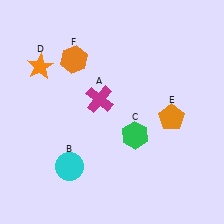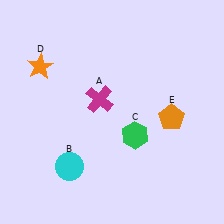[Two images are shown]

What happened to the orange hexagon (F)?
The orange hexagon (F) was removed in Image 2. It was in the top-left area of Image 1.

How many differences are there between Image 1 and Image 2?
There is 1 difference between the two images.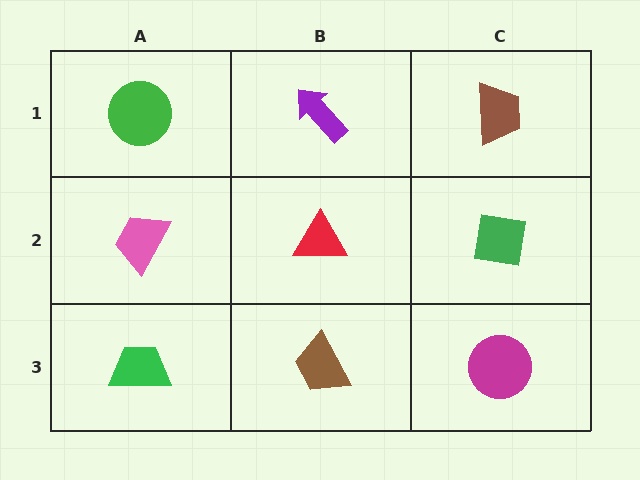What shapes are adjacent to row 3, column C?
A green square (row 2, column C), a brown trapezoid (row 3, column B).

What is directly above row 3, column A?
A pink trapezoid.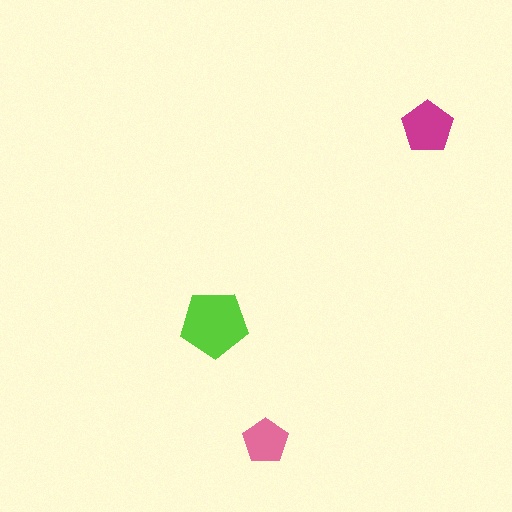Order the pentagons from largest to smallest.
the lime one, the magenta one, the pink one.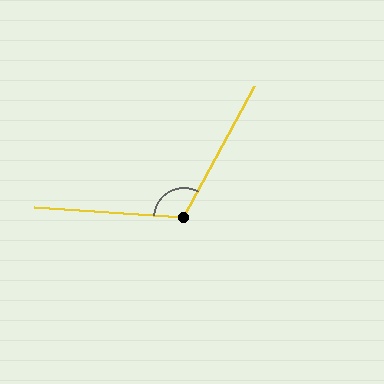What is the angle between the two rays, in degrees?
Approximately 114 degrees.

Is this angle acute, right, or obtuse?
It is obtuse.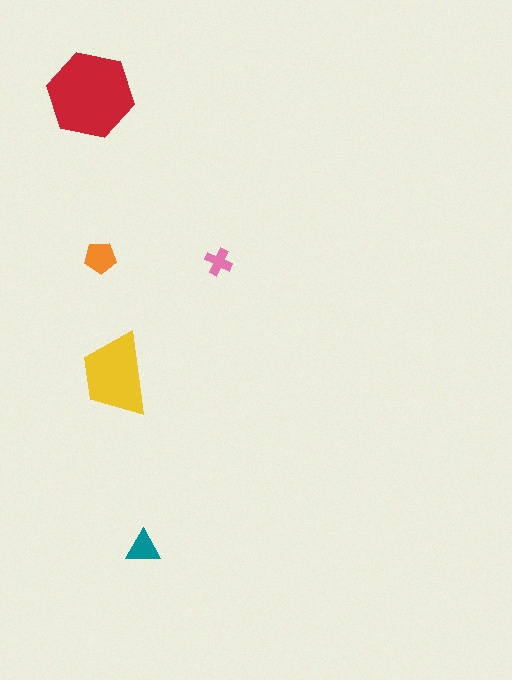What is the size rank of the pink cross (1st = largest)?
5th.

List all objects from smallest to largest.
The pink cross, the teal triangle, the orange pentagon, the yellow trapezoid, the red hexagon.